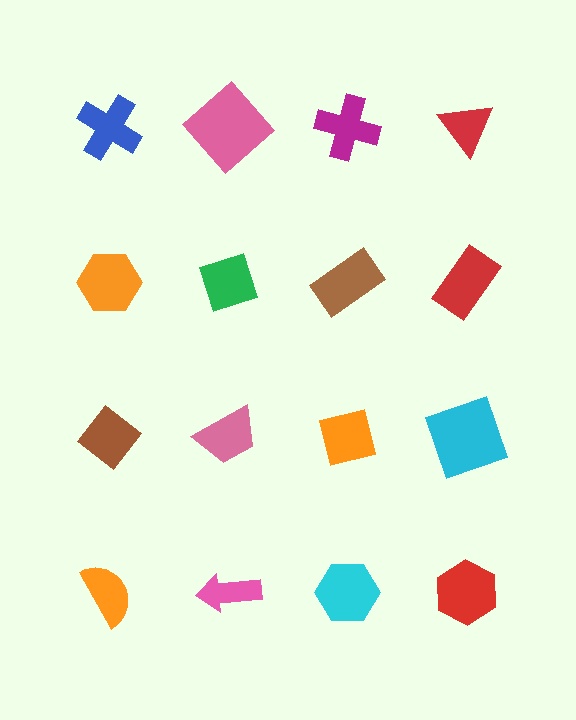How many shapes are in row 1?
4 shapes.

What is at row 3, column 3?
An orange square.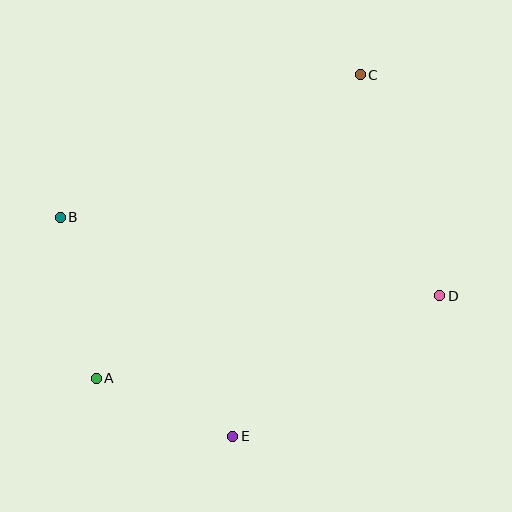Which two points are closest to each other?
Points A and E are closest to each other.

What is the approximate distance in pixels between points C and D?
The distance between C and D is approximately 235 pixels.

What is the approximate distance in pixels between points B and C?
The distance between B and C is approximately 332 pixels.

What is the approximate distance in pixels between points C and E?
The distance between C and E is approximately 383 pixels.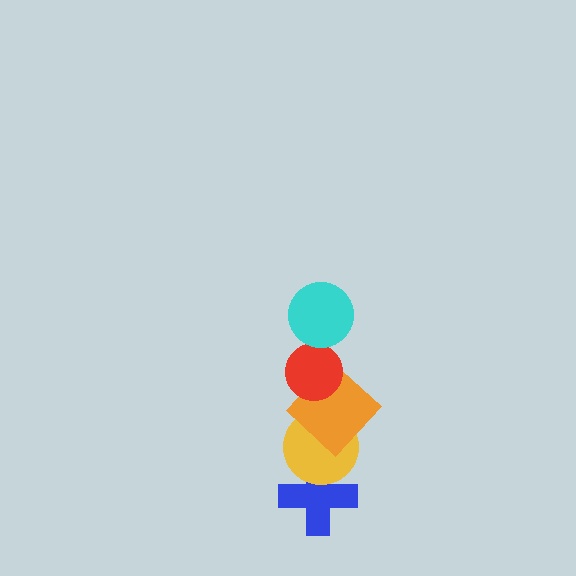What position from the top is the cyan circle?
The cyan circle is 1st from the top.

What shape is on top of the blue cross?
The yellow circle is on top of the blue cross.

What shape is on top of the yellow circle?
The orange diamond is on top of the yellow circle.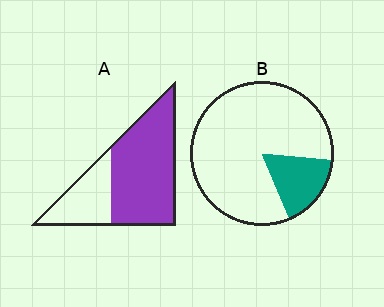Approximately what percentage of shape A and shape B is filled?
A is approximately 70% and B is approximately 15%.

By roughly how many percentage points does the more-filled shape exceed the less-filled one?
By roughly 50 percentage points (A over B).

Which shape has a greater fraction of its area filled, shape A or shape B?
Shape A.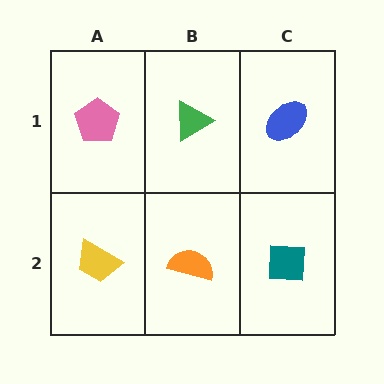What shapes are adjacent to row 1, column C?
A teal square (row 2, column C), a green triangle (row 1, column B).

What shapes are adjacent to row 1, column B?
An orange semicircle (row 2, column B), a pink pentagon (row 1, column A), a blue ellipse (row 1, column C).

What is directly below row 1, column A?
A yellow trapezoid.